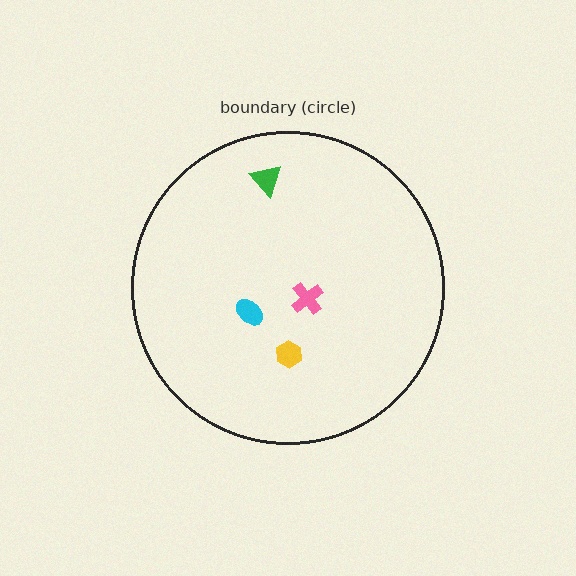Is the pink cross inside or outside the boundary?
Inside.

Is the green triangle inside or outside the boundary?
Inside.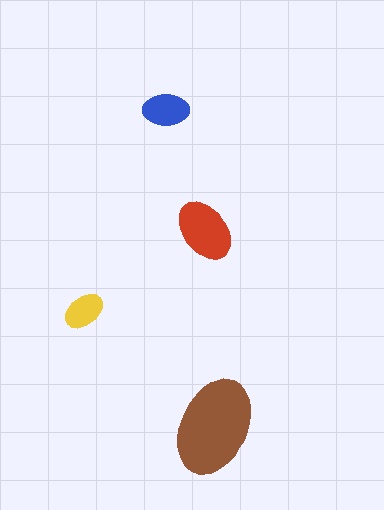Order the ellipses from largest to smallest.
the brown one, the red one, the blue one, the yellow one.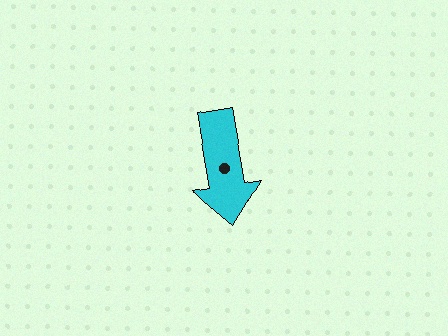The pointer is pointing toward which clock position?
Roughly 6 o'clock.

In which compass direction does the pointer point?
South.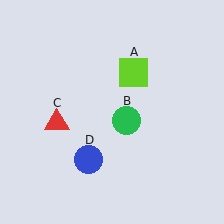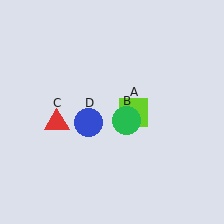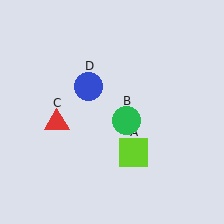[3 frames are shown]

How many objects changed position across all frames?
2 objects changed position: lime square (object A), blue circle (object D).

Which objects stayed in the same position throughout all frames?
Green circle (object B) and red triangle (object C) remained stationary.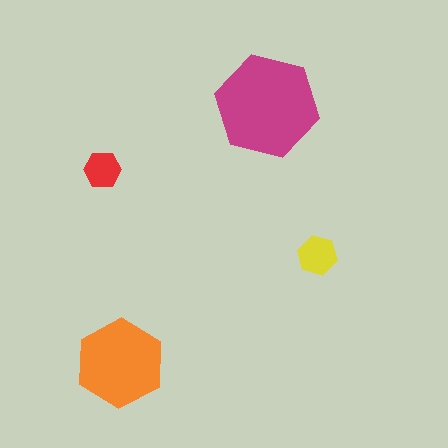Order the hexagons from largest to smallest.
the magenta one, the orange one, the yellow one, the red one.